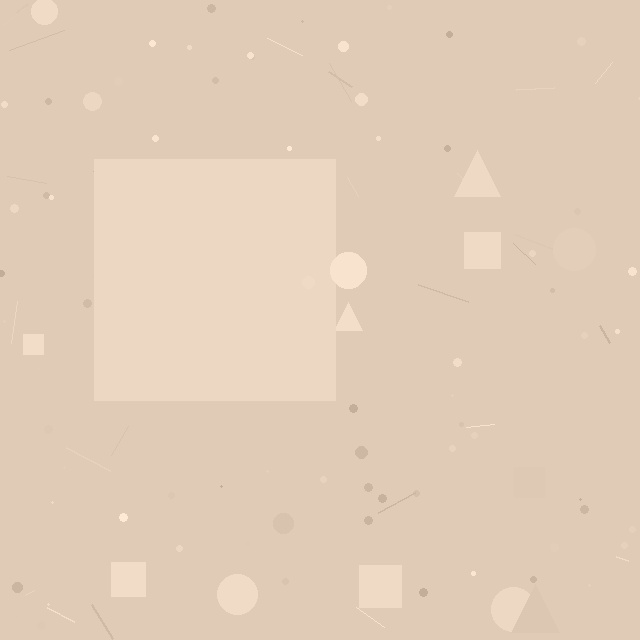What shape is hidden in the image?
A square is hidden in the image.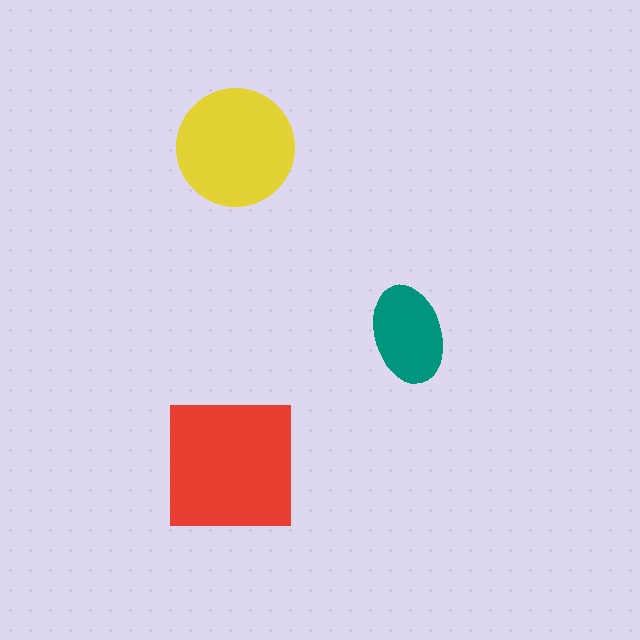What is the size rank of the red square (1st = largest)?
1st.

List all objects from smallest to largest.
The teal ellipse, the yellow circle, the red square.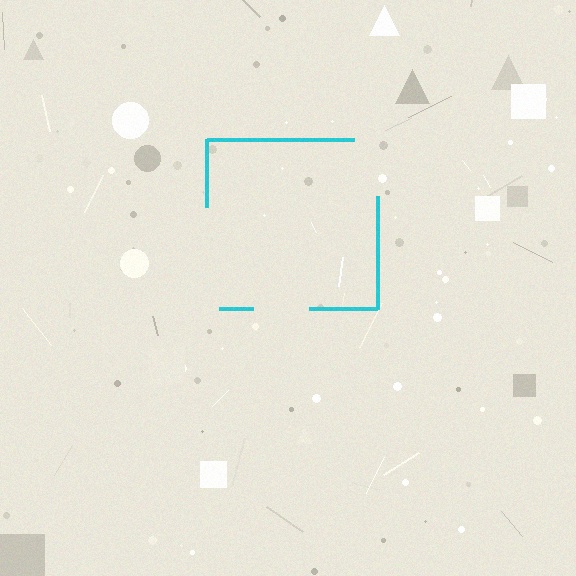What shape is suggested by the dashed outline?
The dashed outline suggests a square.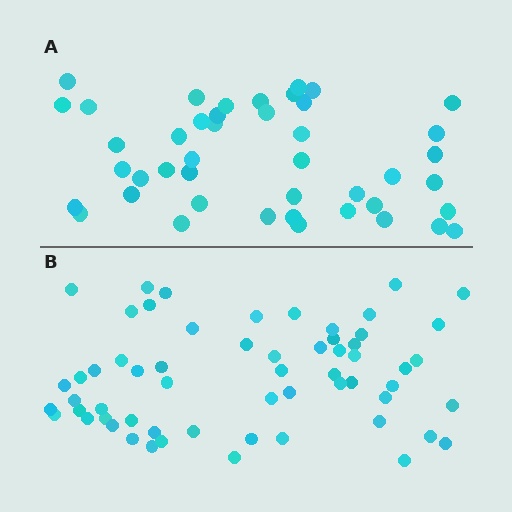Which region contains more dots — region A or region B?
Region B (the bottom region) has more dots.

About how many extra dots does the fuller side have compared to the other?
Region B has approximately 15 more dots than region A.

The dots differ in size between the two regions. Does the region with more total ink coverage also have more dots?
No. Region A has more total ink coverage because its dots are larger, but region B actually contains more individual dots. Total area can be misleading — the number of items is what matters here.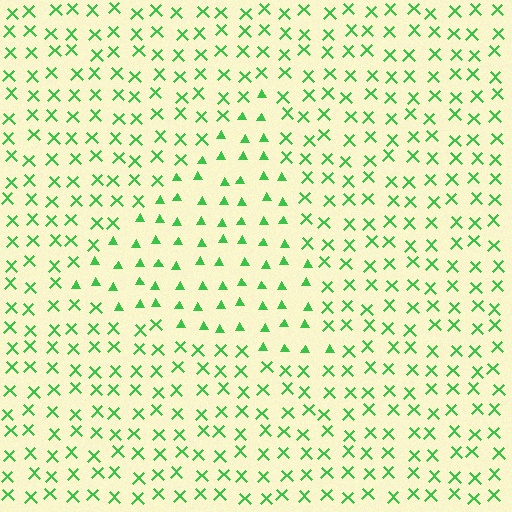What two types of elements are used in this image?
The image uses triangles inside the triangle region and X marks outside it.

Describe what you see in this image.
The image is filled with small green elements arranged in a uniform grid. A triangle-shaped region contains triangles, while the surrounding area contains X marks. The boundary is defined purely by the change in element shape.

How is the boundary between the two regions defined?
The boundary is defined by a change in element shape: triangles inside vs. X marks outside. All elements share the same color and spacing.